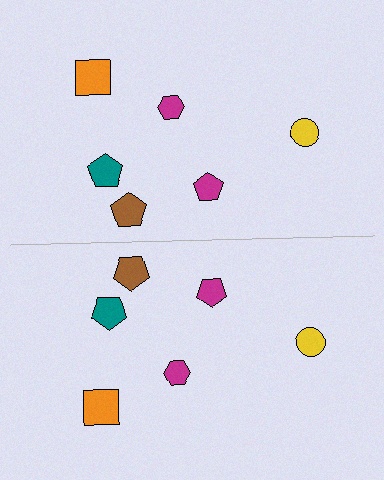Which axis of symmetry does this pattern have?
The pattern has a horizontal axis of symmetry running through the center of the image.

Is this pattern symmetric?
Yes, this pattern has bilateral (reflection) symmetry.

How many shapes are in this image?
There are 12 shapes in this image.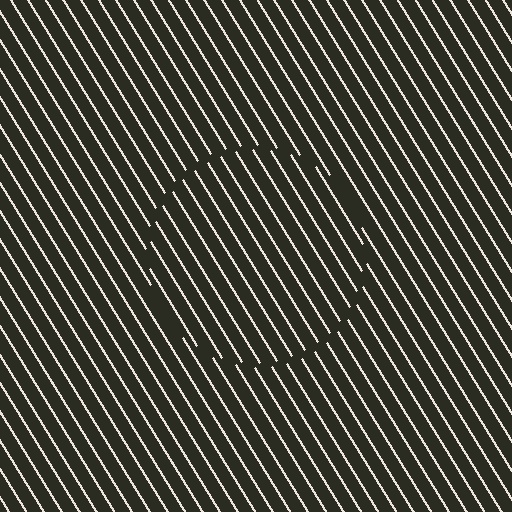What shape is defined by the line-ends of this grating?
An illusory circle. The interior of the shape contains the same grating, shifted by half a period — the contour is defined by the phase discontinuity where line-ends from the inner and outer gratings abut.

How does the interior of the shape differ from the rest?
The interior of the shape contains the same grating, shifted by half a period — the contour is defined by the phase discontinuity where line-ends from the inner and outer gratings abut.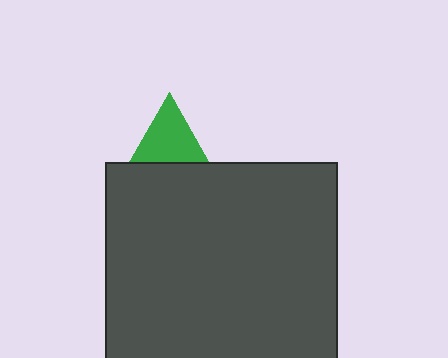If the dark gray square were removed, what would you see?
You would see the complete green triangle.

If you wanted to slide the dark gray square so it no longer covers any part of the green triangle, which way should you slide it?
Slide it down — that is the most direct way to separate the two shapes.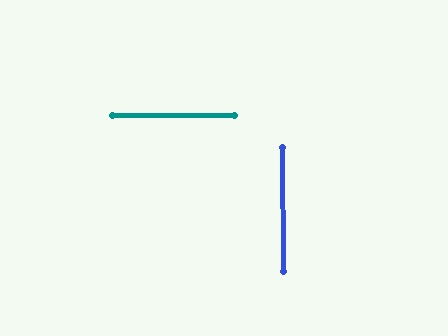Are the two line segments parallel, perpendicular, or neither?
Perpendicular — they meet at approximately 90°.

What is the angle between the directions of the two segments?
Approximately 90 degrees.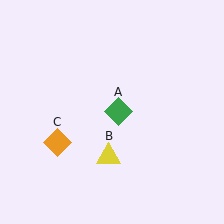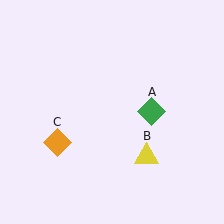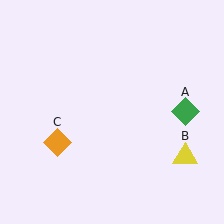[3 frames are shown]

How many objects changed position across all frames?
2 objects changed position: green diamond (object A), yellow triangle (object B).